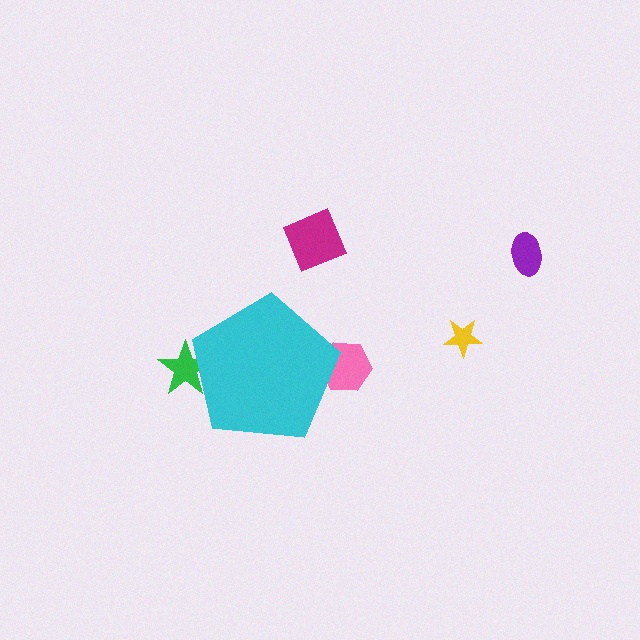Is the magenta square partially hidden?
No, the magenta square is fully visible.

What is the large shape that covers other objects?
A cyan pentagon.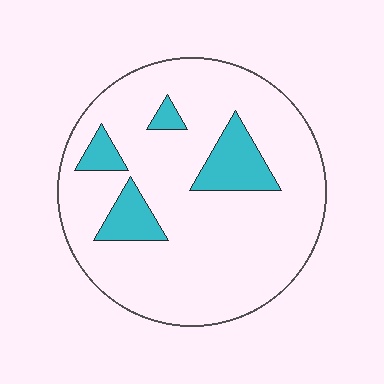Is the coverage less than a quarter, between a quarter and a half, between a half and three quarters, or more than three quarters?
Less than a quarter.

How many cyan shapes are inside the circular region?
4.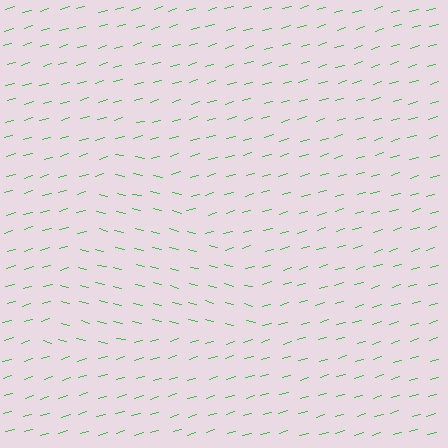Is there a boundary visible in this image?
Yes, there is a texture boundary formed by a change in line orientation.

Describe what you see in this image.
The image is filled with small green line segments. A triangle region in the image has lines oriented differently from the surrounding lines, creating a visible texture boundary.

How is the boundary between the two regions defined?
The boundary is defined purely by a change in line orientation (approximately 30 degrees difference). All lines are the same color and thickness.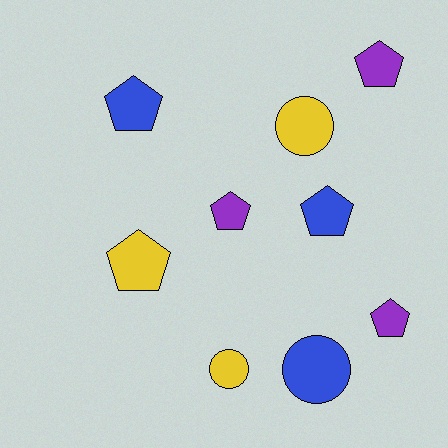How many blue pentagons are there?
There are 2 blue pentagons.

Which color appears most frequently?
Purple, with 3 objects.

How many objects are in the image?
There are 9 objects.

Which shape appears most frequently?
Pentagon, with 6 objects.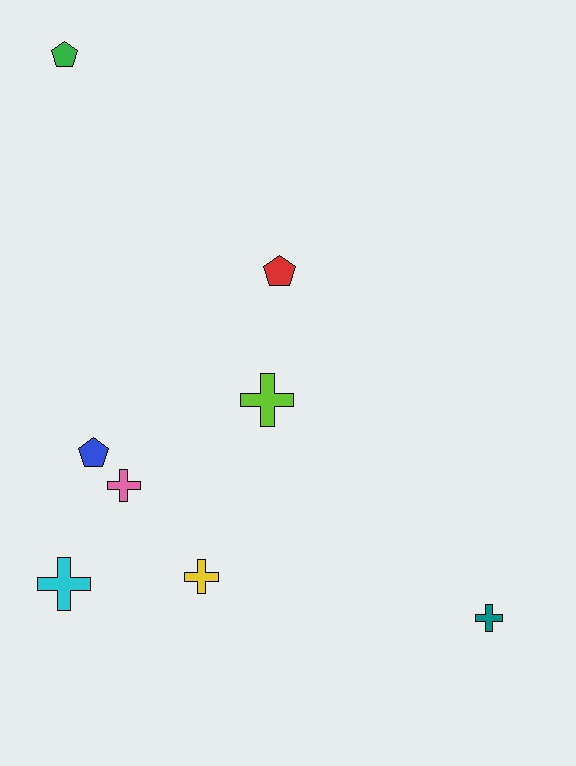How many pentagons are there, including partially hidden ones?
There are 3 pentagons.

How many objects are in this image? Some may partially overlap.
There are 8 objects.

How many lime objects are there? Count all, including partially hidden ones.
There is 1 lime object.